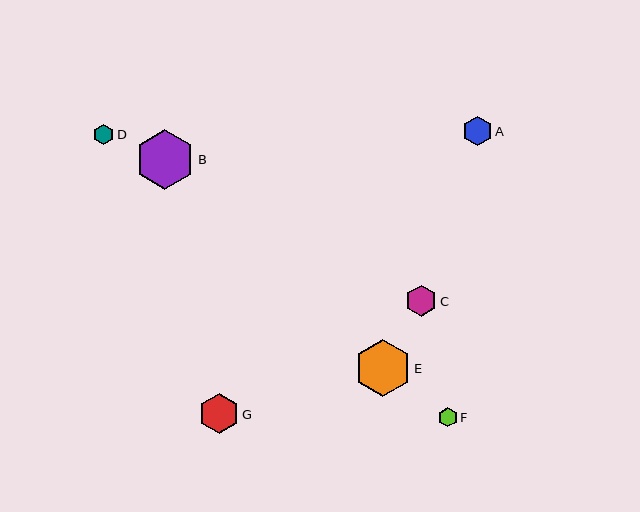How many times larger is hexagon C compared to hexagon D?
Hexagon C is approximately 1.5 times the size of hexagon D.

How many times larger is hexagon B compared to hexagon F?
Hexagon B is approximately 3.1 times the size of hexagon F.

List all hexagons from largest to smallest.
From largest to smallest: B, E, G, C, A, D, F.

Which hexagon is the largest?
Hexagon B is the largest with a size of approximately 60 pixels.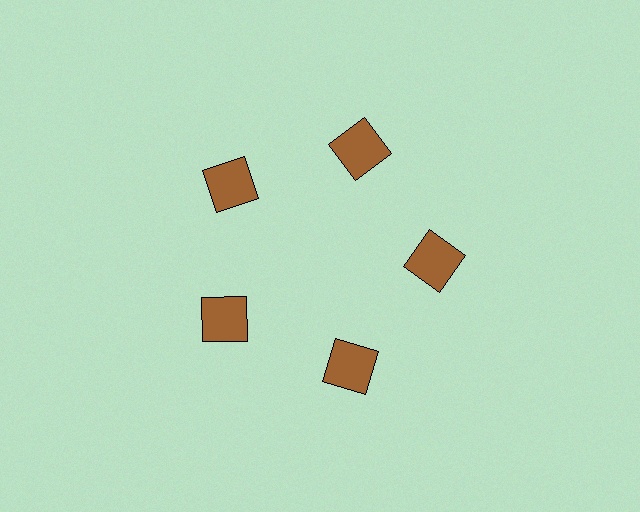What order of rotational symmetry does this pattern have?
This pattern has 5-fold rotational symmetry.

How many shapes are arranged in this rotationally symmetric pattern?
There are 5 shapes, arranged in 5 groups of 1.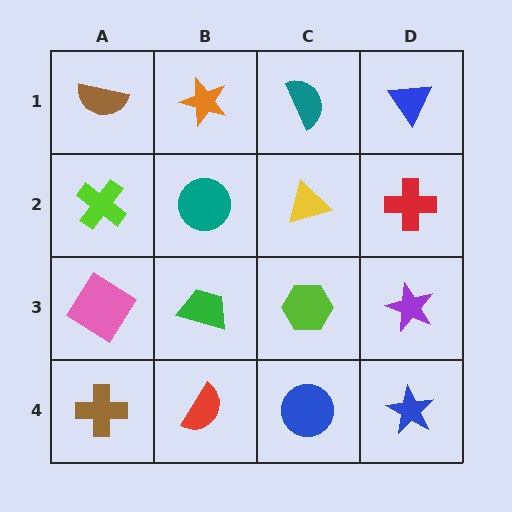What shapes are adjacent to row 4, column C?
A lime hexagon (row 3, column C), a red semicircle (row 4, column B), a blue star (row 4, column D).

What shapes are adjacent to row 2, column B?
An orange star (row 1, column B), a green trapezoid (row 3, column B), a lime cross (row 2, column A), a yellow triangle (row 2, column C).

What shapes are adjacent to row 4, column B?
A green trapezoid (row 3, column B), a brown cross (row 4, column A), a blue circle (row 4, column C).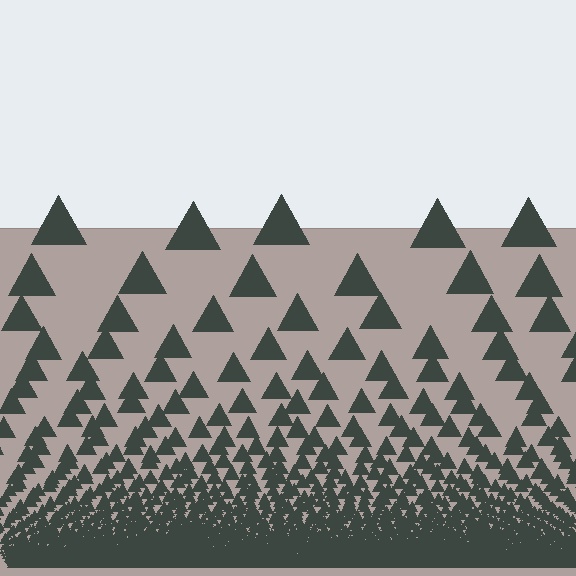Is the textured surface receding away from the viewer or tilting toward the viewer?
The surface appears to tilt toward the viewer. Texture elements get larger and sparser toward the top.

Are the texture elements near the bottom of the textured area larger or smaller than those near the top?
Smaller. The gradient is inverted — elements near the bottom are smaller and denser.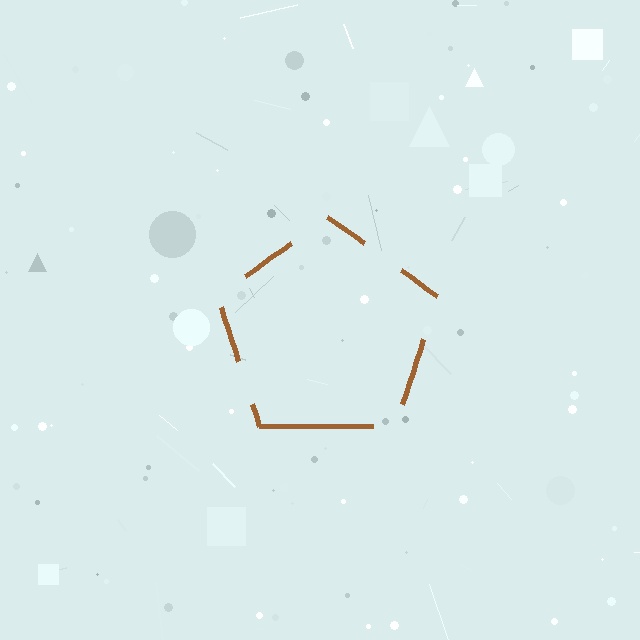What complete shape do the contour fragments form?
The contour fragments form a pentagon.